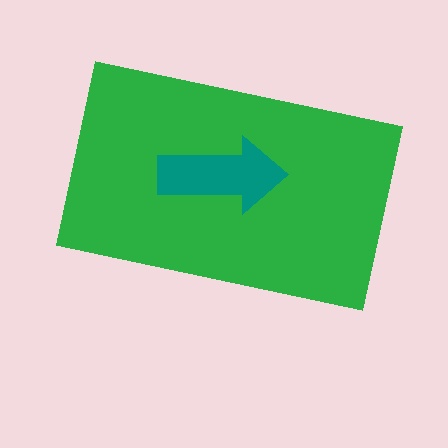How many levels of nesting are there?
2.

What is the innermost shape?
The teal arrow.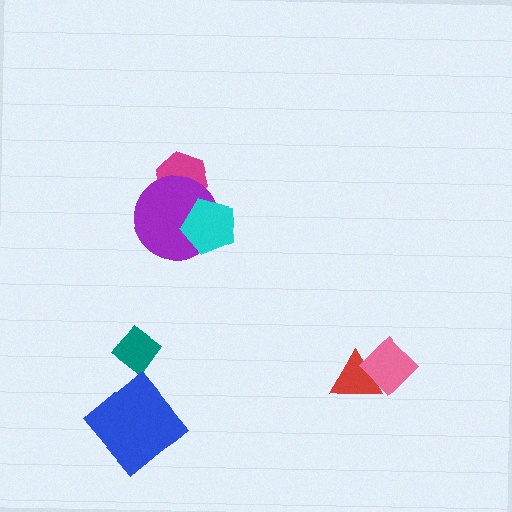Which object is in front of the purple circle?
The cyan pentagon is in front of the purple circle.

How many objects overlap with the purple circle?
2 objects overlap with the purple circle.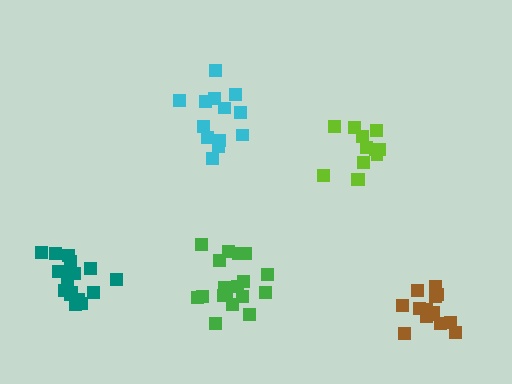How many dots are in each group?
Group 1: 17 dots, Group 2: 13 dots, Group 3: 14 dots, Group 4: 18 dots, Group 5: 12 dots (74 total).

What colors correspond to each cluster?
The clusters are colored: teal, cyan, brown, green, lime.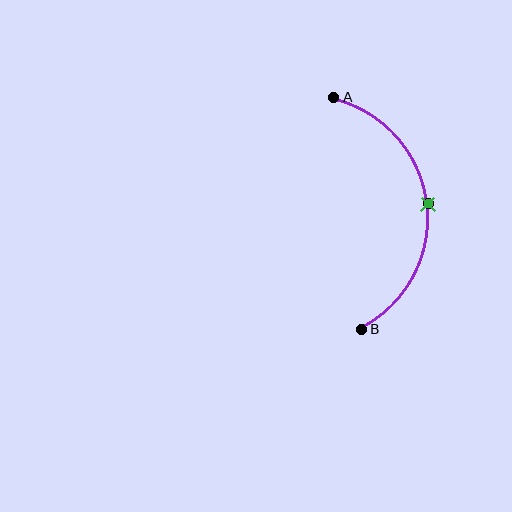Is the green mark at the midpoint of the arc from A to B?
Yes. The green mark lies on the arc at equal arc-length from both A and B — it is the arc midpoint.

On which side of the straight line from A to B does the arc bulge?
The arc bulges to the right of the straight line connecting A and B.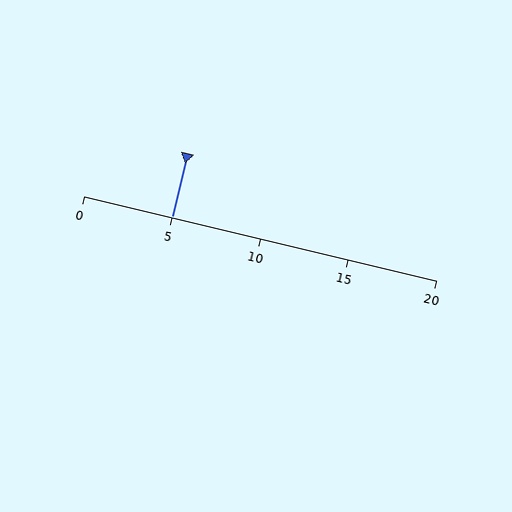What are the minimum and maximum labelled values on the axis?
The axis runs from 0 to 20.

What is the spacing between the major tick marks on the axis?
The major ticks are spaced 5 apart.